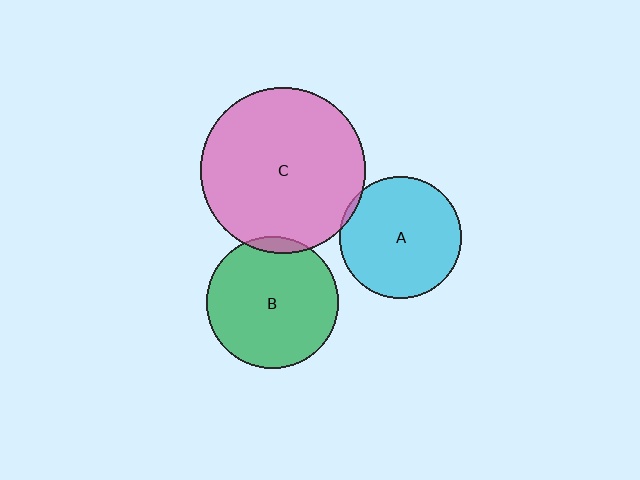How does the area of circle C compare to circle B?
Approximately 1.6 times.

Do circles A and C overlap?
Yes.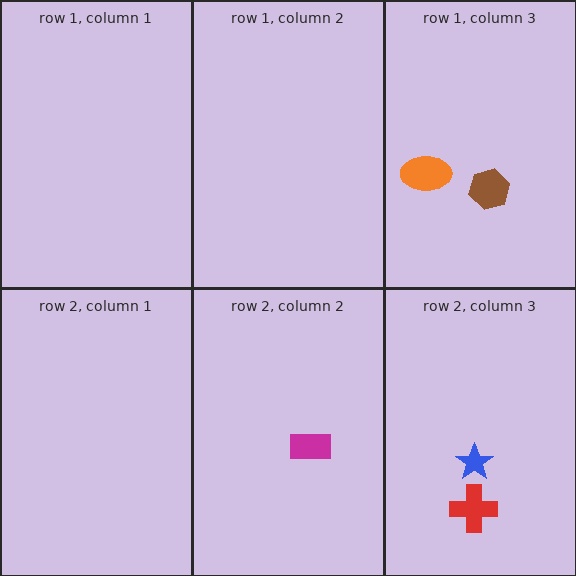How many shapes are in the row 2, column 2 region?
1.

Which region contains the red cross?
The row 2, column 3 region.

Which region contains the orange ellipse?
The row 1, column 3 region.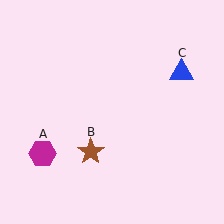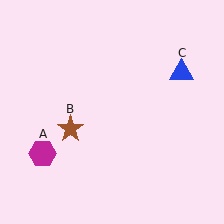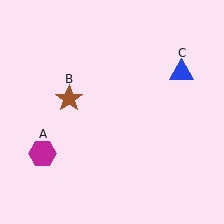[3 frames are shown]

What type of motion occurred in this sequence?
The brown star (object B) rotated clockwise around the center of the scene.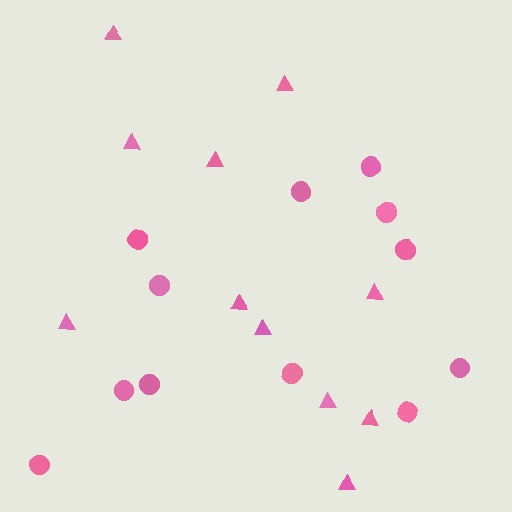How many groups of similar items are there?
There are 2 groups: one group of triangles (11) and one group of circles (12).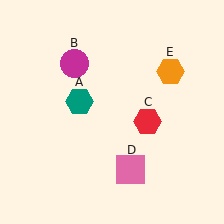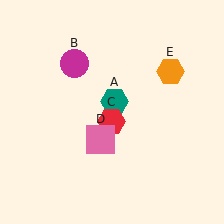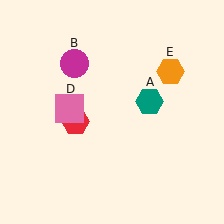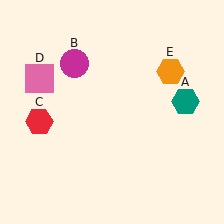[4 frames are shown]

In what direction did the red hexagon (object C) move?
The red hexagon (object C) moved left.